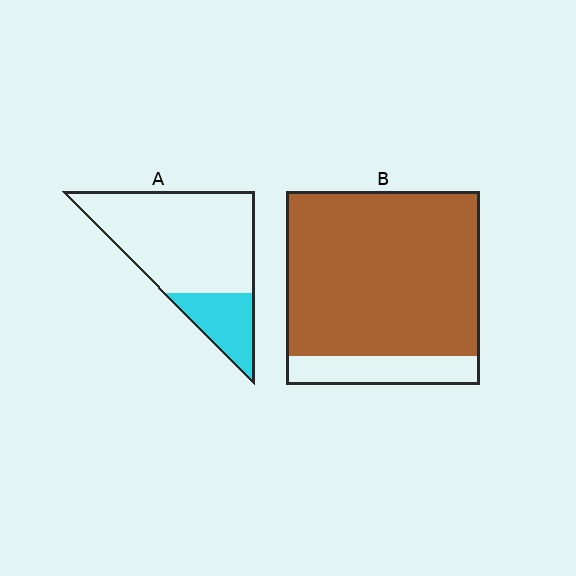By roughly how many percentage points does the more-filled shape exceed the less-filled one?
By roughly 60 percentage points (B over A).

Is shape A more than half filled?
No.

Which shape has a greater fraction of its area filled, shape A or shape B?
Shape B.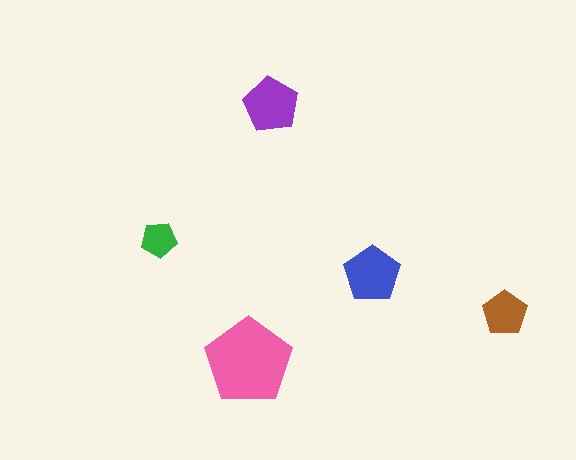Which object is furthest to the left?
The green pentagon is leftmost.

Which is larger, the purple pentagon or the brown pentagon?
The purple one.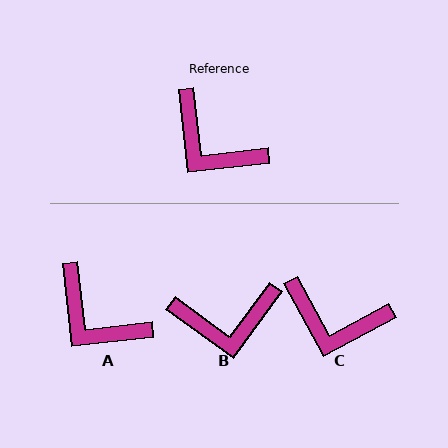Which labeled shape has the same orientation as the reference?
A.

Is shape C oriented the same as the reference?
No, it is off by about 22 degrees.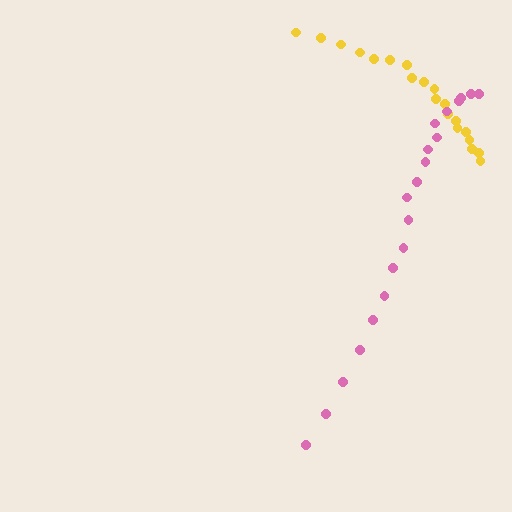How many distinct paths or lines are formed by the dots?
There are 2 distinct paths.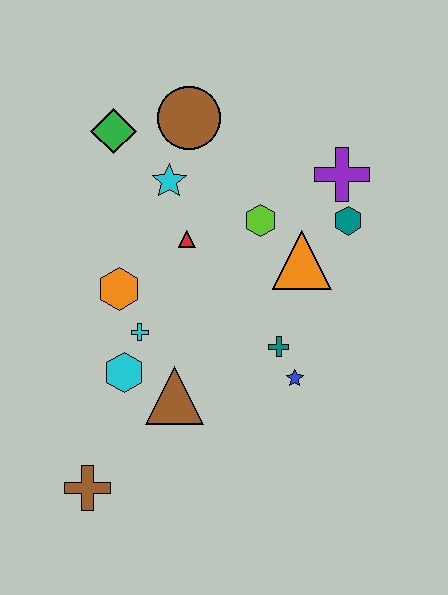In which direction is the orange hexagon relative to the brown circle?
The orange hexagon is below the brown circle.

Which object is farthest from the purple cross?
The brown cross is farthest from the purple cross.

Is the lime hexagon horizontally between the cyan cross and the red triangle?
No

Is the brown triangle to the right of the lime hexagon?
No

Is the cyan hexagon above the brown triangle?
Yes